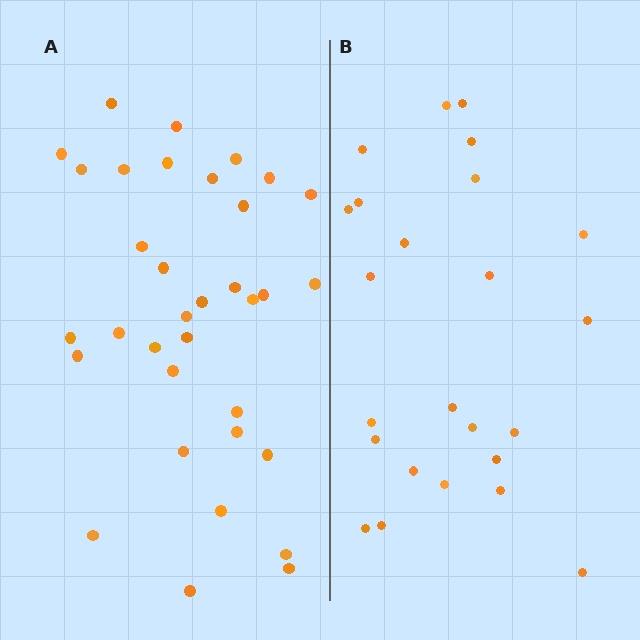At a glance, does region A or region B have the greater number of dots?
Region A (the left region) has more dots.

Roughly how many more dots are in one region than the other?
Region A has roughly 10 or so more dots than region B.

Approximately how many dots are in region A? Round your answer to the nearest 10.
About 30 dots. (The exact count is 34, which rounds to 30.)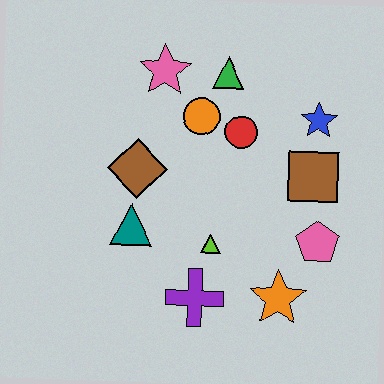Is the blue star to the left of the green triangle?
No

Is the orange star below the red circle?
Yes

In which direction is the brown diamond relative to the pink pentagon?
The brown diamond is to the left of the pink pentagon.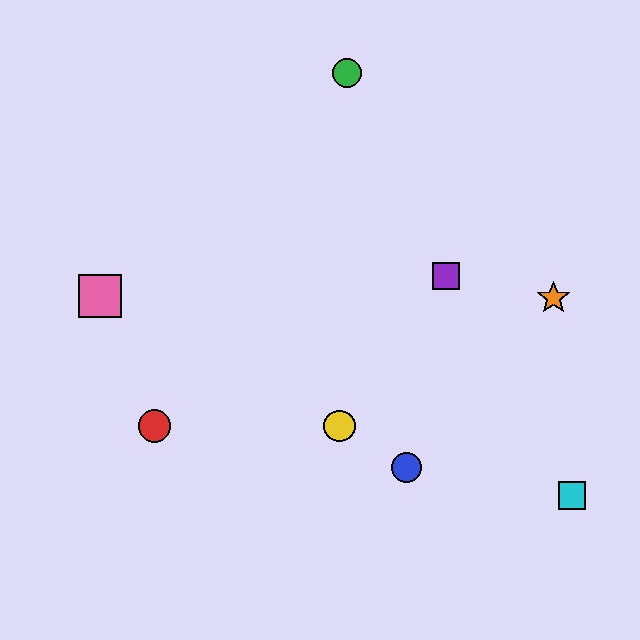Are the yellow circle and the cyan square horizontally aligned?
No, the yellow circle is at y≈426 and the cyan square is at y≈495.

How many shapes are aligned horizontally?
2 shapes (the red circle, the yellow circle) are aligned horizontally.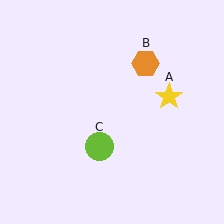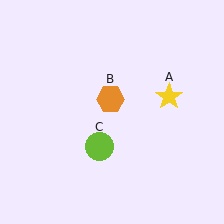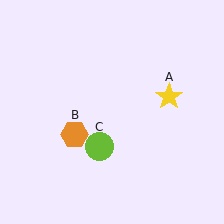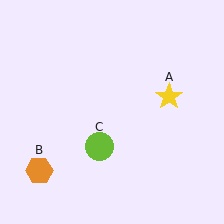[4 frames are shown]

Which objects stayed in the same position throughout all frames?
Yellow star (object A) and lime circle (object C) remained stationary.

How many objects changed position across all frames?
1 object changed position: orange hexagon (object B).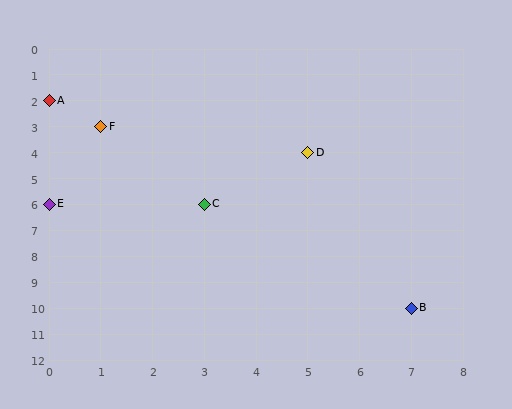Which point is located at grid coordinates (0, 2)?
Point A is at (0, 2).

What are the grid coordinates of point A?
Point A is at grid coordinates (0, 2).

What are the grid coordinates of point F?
Point F is at grid coordinates (1, 3).